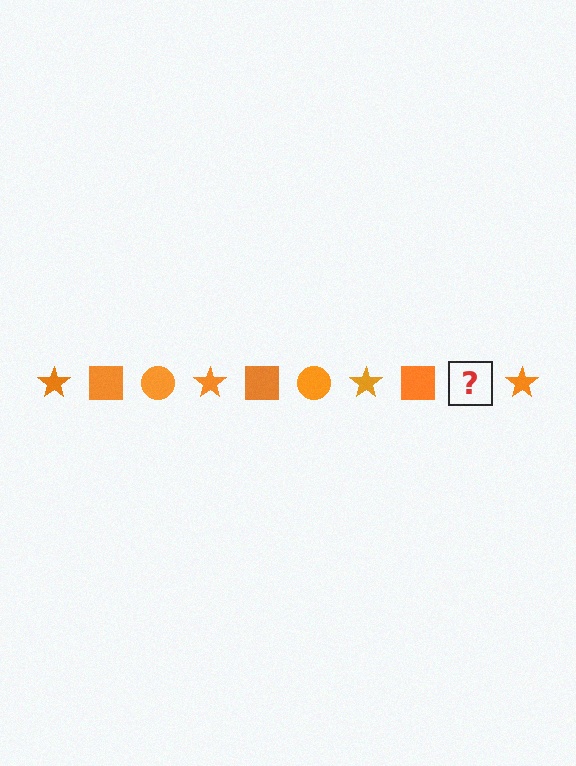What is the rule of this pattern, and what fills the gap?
The rule is that the pattern cycles through star, square, circle shapes in orange. The gap should be filled with an orange circle.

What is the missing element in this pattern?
The missing element is an orange circle.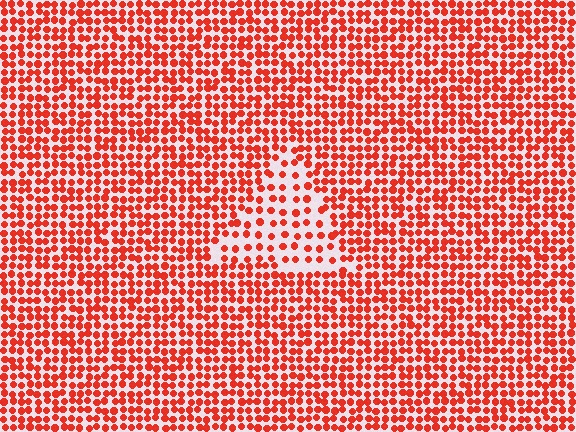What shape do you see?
I see a triangle.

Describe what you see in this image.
The image contains small red elements arranged at two different densities. A triangle-shaped region is visible where the elements are less densely packed than the surrounding area.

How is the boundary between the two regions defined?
The boundary is defined by a change in element density (approximately 2.0x ratio). All elements are the same color, size, and shape.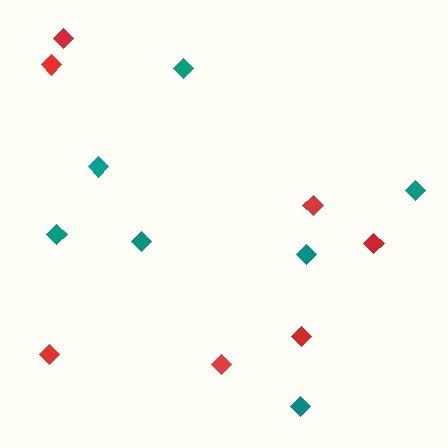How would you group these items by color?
There are 2 groups: one group of teal diamonds (7) and one group of red diamonds (7).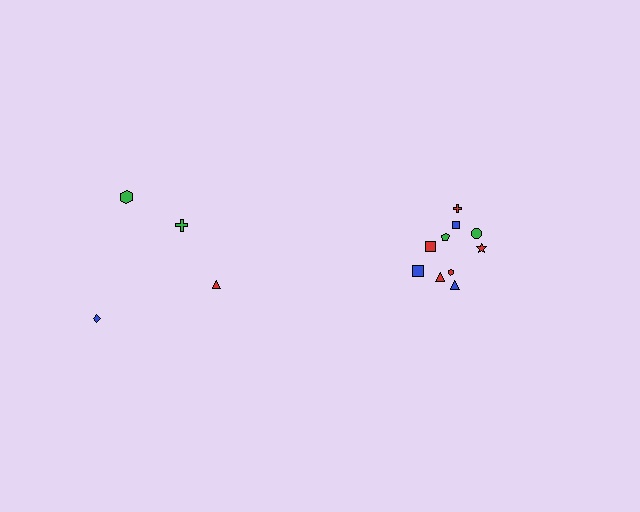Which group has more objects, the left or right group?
The right group.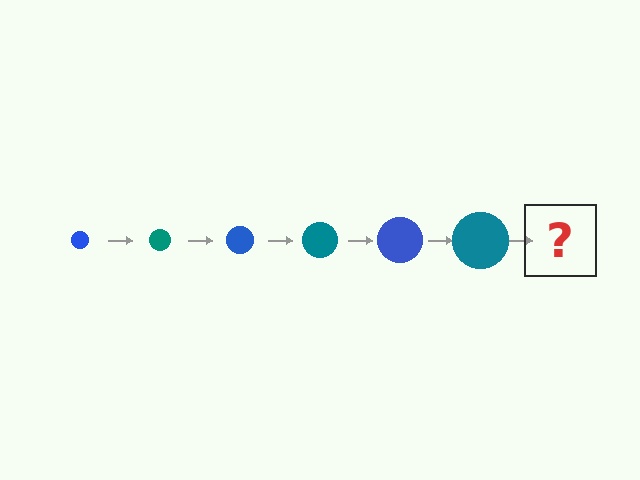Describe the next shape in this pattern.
It should be a blue circle, larger than the previous one.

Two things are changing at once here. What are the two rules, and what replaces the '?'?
The two rules are that the circle grows larger each step and the color cycles through blue and teal. The '?' should be a blue circle, larger than the previous one.